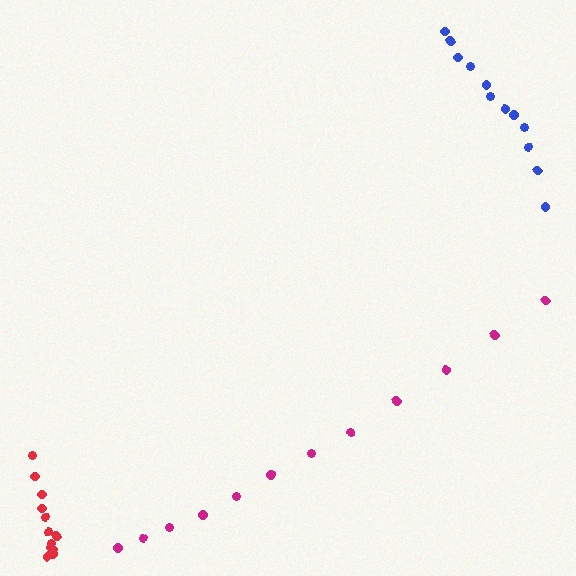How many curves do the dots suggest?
There are 3 distinct paths.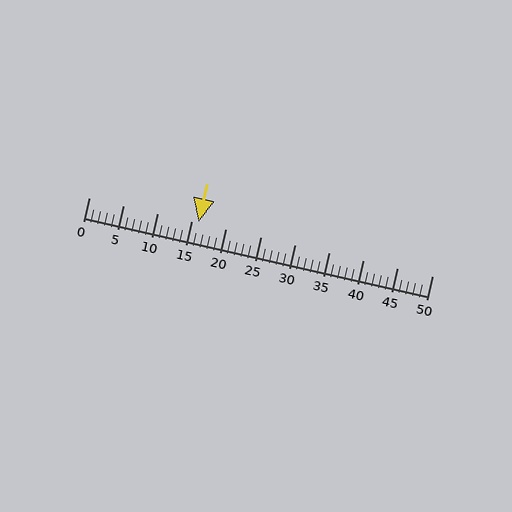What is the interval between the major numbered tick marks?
The major tick marks are spaced 5 units apart.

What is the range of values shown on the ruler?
The ruler shows values from 0 to 50.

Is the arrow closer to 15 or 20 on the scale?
The arrow is closer to 15.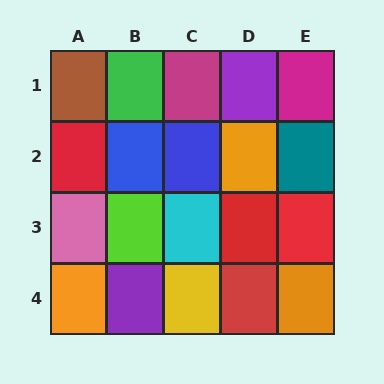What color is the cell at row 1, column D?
Purple.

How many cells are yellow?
1 cell is yellow.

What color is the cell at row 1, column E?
Magenta.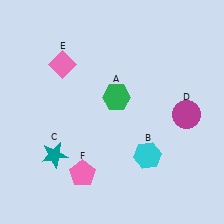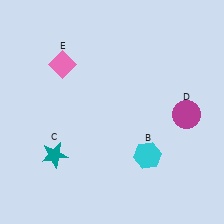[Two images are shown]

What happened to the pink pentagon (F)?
The pink pentagon (F) was removed in Image 2. It was in the bottom-left area of Image 1.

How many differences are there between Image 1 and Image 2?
There are 2 differences between the two images.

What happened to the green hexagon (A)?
The green hexagon (A) was removed in Image 2. It was in the top-right area of Image 1.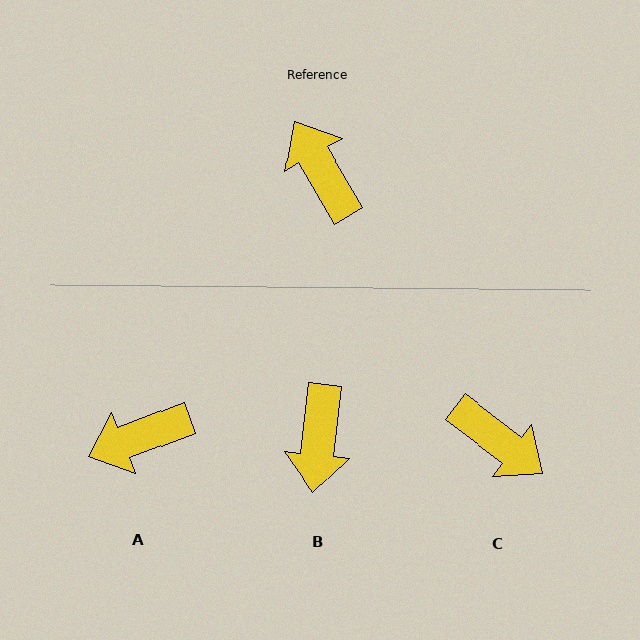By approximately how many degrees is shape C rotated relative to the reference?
Approximately 157 degrees clockwise.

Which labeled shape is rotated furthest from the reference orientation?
C, about 157 degrees away.